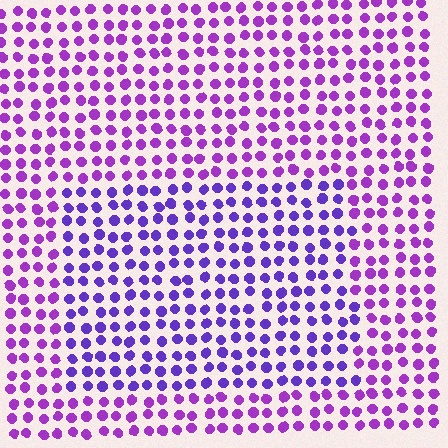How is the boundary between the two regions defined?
The boundary is defined purely by a slight shift in hue (about 27 degrees). Spacing, size, and orientation are identical on both sides.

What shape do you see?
I see a rectangle.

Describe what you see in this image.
The image is filled with small purple elements in a uniform arrangement. A rectangle-shaped region is visible where the elements are tinted to a slightly different hue, forming a subtle color boundary.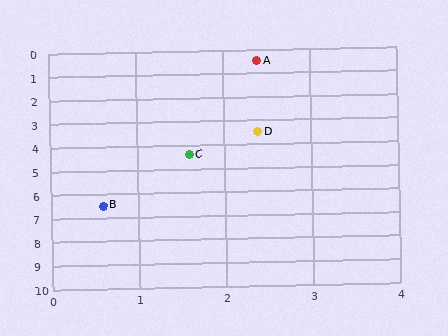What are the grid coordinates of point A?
Point A is at approximately (2.4, 0.5).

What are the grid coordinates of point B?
Point B is at approximately (0.6, 6.5).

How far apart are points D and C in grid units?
Points D and C are about 1.2 grid units apart.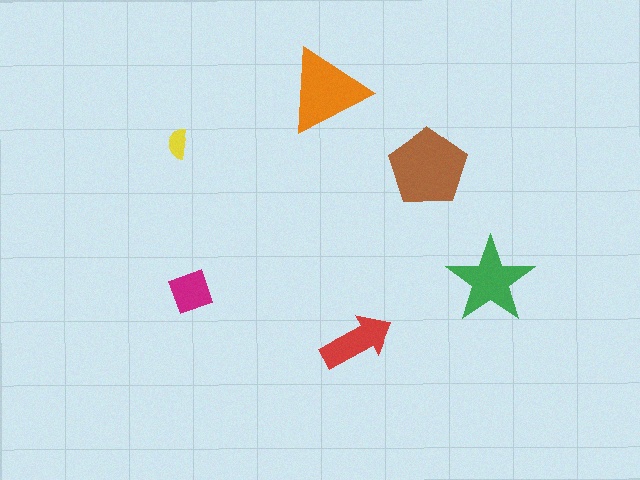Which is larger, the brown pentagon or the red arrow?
The brown pentagon.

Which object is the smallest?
The yellow semicircle.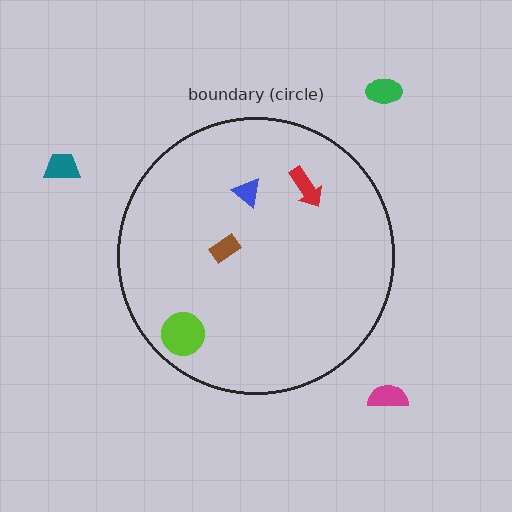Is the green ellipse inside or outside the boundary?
Outside.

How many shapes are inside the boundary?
4 inside, 3 outside.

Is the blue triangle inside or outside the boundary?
Inside.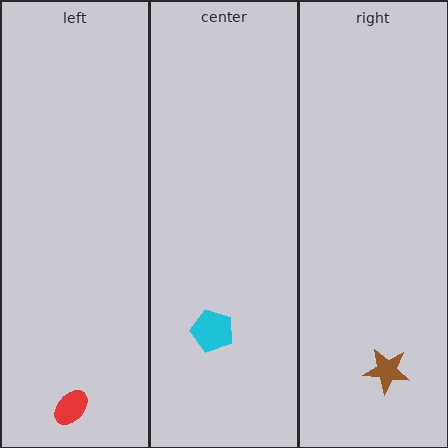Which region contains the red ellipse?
The left region.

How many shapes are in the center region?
1.